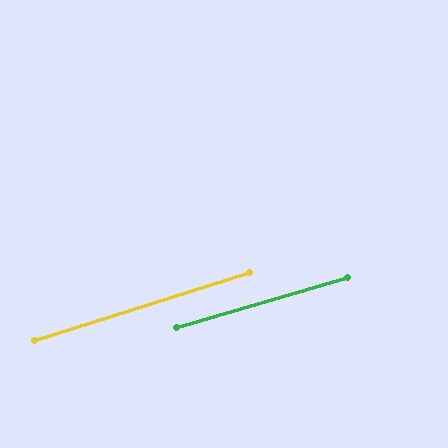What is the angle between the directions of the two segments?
Approximately 1 degree.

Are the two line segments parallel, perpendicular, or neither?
Parallel — their directions differ by only 1.4°.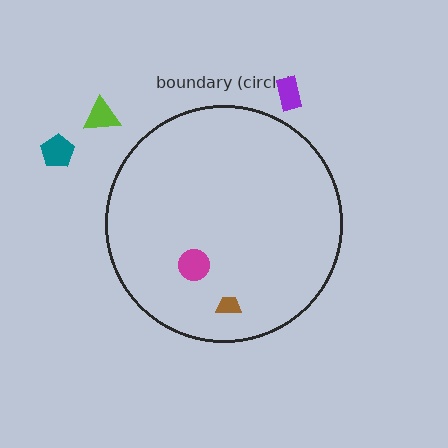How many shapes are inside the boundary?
2 inside, 3 outside.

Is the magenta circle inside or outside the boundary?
Inside.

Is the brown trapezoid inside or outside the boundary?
Inside.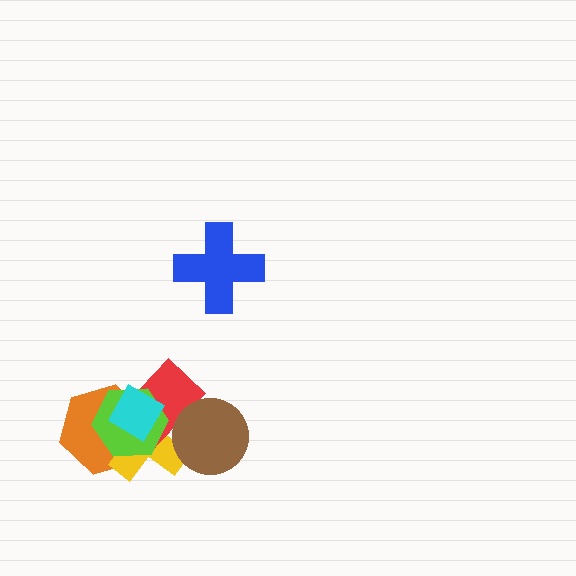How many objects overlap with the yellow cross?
5 objects overlap with the yellow cross.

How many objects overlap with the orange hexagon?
4 objects overlap with the orange hexagon.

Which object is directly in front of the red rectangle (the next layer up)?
The lime hexagon is directly in front of the red rectangle.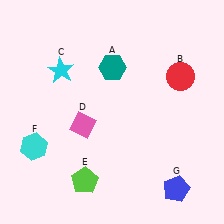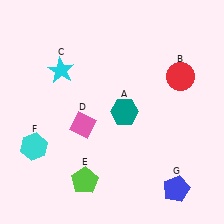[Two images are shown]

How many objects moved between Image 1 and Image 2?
1 object moved between the two images.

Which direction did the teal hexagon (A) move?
The teal hexagon (A) moved down.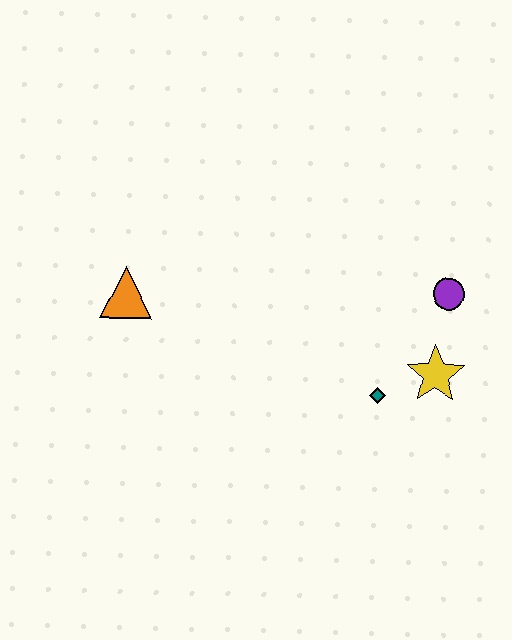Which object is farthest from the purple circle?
The orange triangle is farthest from the purple circle.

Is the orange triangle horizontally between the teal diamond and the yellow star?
No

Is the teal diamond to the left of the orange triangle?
No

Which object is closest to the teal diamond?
The yellow star is closest to the teal diamond.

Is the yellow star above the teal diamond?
Yes